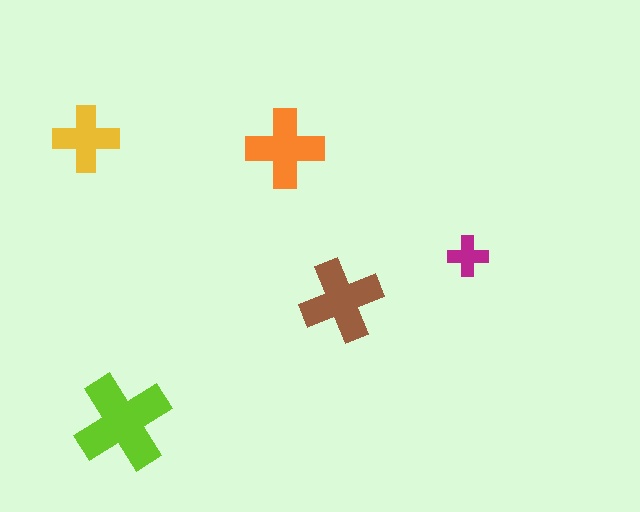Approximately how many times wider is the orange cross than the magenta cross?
About 2 times wider.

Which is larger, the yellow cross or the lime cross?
The lime one.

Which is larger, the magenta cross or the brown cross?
The brown one.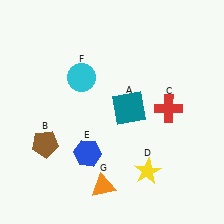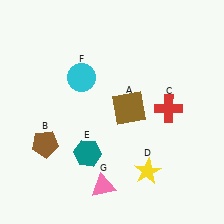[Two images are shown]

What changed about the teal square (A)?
In Image 1, A is teal. In Image 2, it changed to brown.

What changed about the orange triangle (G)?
In Image 1, G is orange. In Image 2, it changed to pink.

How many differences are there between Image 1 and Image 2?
There are 3 differences between the two images.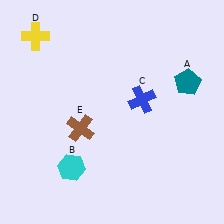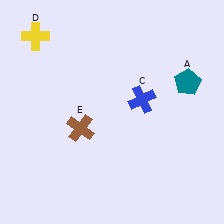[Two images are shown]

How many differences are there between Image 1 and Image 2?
There is 1 difference between the two images.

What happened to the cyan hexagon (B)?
The cyan hexagon (B) was removed in Image 2. It was in the bottom-left area of Image 1.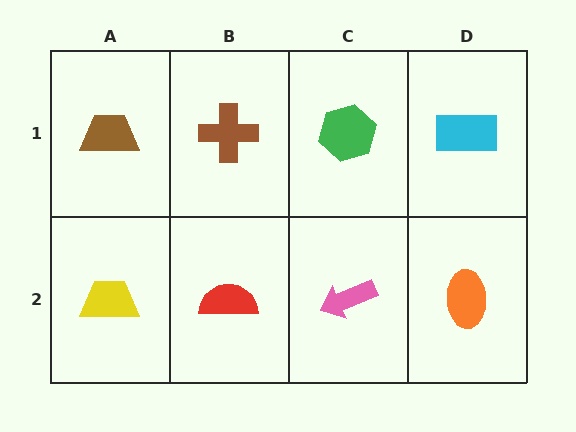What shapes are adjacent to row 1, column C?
A pink arrow (row 2, column C), a brown cross (row 1, column B), a cyan rectangle (row 1, column D).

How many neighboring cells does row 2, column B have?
3.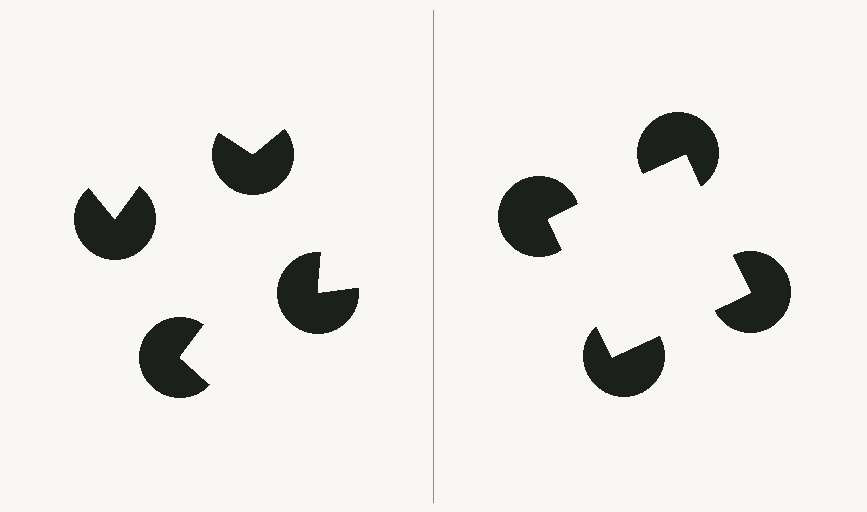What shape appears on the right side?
An illusory square.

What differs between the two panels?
The pac-man discs are positioned identically on both sides; only the wedge orientations differ. On the right they align to a square; on the left they are misaligned.